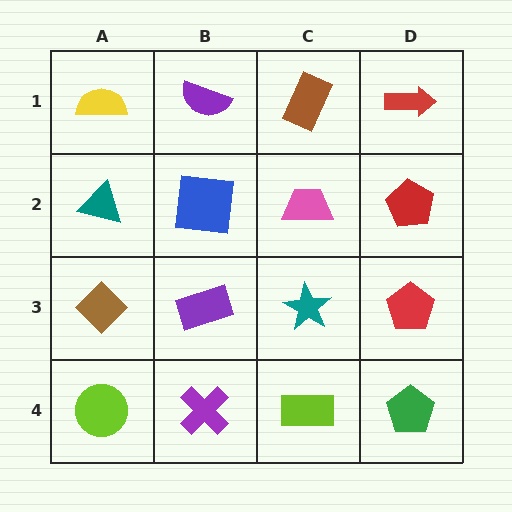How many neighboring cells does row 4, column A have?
2.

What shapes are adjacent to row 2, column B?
A purple semicircle (row 1, column B), a purple rectangle (row 3, column B), a teal triangle (row 2, column A), a pink trapezoid (row 2, column C).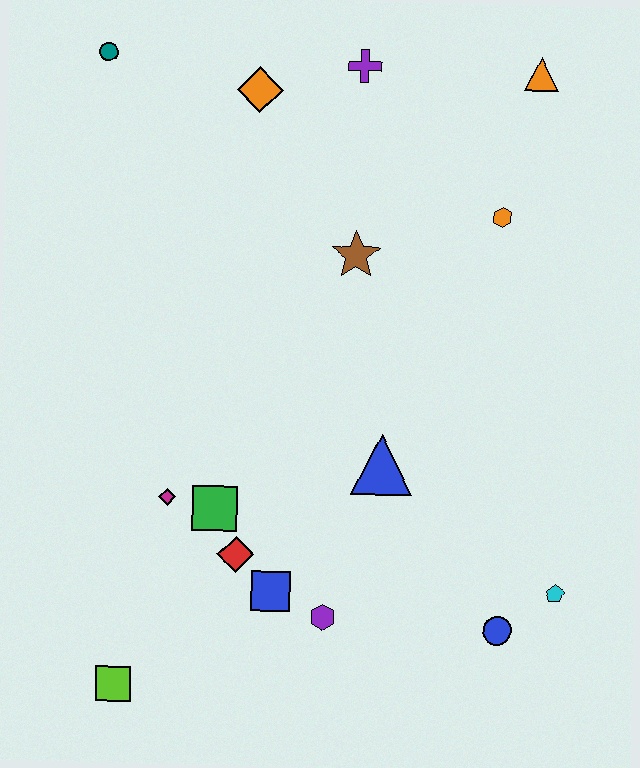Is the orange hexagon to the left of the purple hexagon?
No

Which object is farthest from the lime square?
The orange triangle is farthest from the lime square.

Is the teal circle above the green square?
Yes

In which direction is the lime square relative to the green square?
The lime square is below the green square.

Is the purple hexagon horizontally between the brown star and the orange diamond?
Yes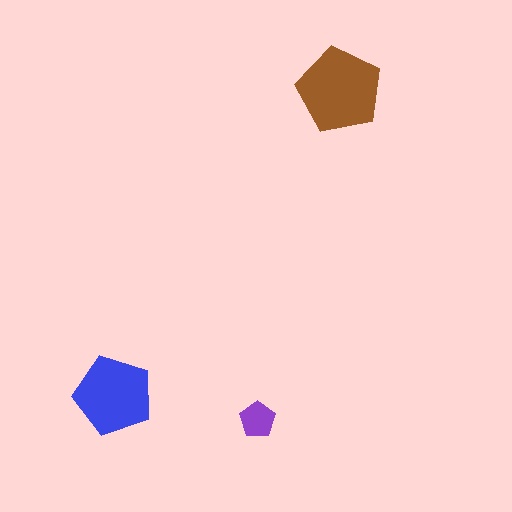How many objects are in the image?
There are 3 objects in the image.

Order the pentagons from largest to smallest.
the brown one, the blue one, the purple one.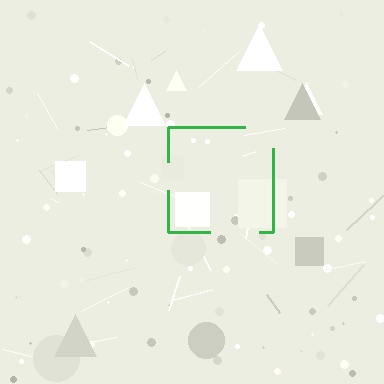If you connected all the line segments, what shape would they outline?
They would outline a square.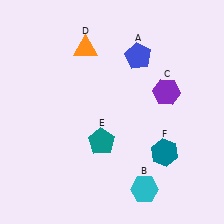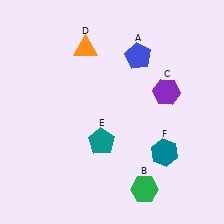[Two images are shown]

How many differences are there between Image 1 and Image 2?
There is 1 difference between the two images.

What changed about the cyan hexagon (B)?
In Image 1, B is cyan. In Image 2, it changed to green.